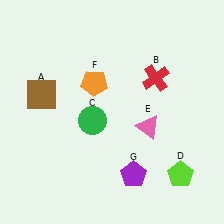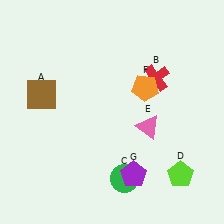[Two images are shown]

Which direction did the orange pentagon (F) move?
The orange pentagon (F) moved right.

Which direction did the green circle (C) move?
The green circle (C) moved down.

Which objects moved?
The objects that moved are: the green circle (C), the orange pentagon (F).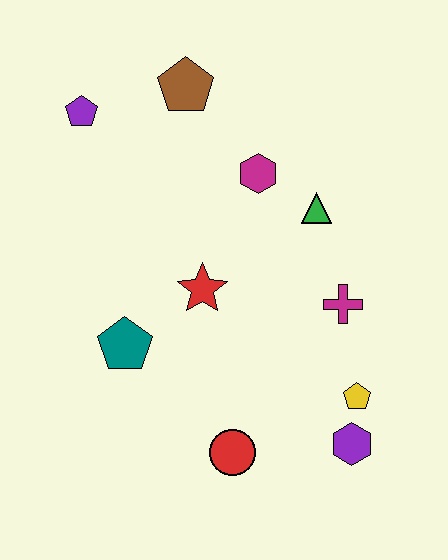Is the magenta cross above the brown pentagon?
No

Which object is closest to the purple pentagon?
The brown pentagon is closest to the purple pentagon.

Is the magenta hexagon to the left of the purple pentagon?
No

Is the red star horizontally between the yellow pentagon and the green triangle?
No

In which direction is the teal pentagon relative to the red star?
The teal pentagon is to the left of the red star.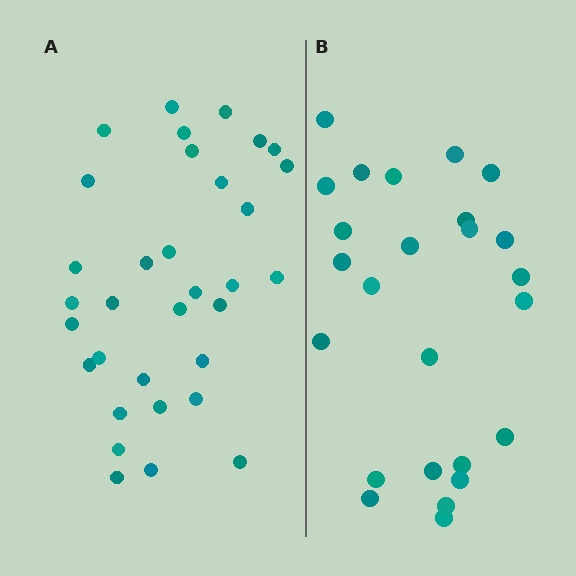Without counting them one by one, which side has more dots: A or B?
Region A (the left region) has more dots.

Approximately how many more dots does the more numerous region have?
Region A has roughly 8 or so more dots than region B.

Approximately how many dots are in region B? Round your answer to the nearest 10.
About 20 dots. (The exact count is 25, which rounds to 20.)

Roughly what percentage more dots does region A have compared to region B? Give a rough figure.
About 30% more.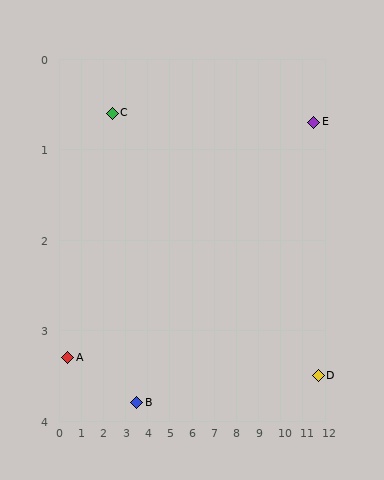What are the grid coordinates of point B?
Point B is at approximately (3.5, 3.8).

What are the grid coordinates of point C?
Point C is at approximately (2.4, 0.6).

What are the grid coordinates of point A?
Point A is at approximately (0.4, 3.3).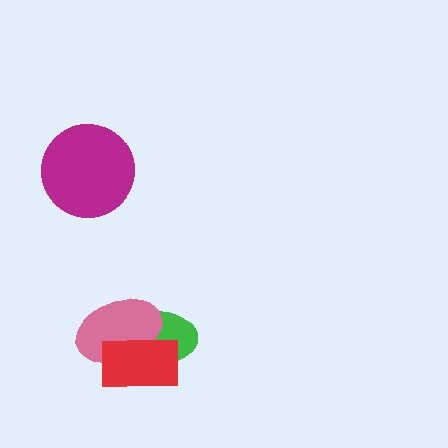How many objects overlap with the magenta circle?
0 objects overlap with the magenta circle.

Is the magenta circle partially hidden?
No, no other shape covers it.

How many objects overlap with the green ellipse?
2 objects overlap with the green ellipse.